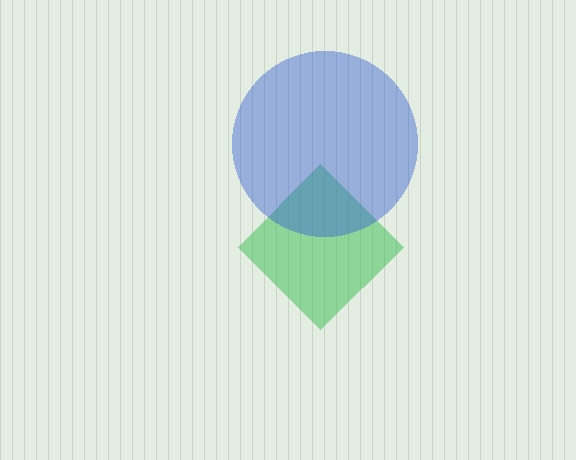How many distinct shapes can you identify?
There are 2 distinct shapes: a green diamond, a blue circle.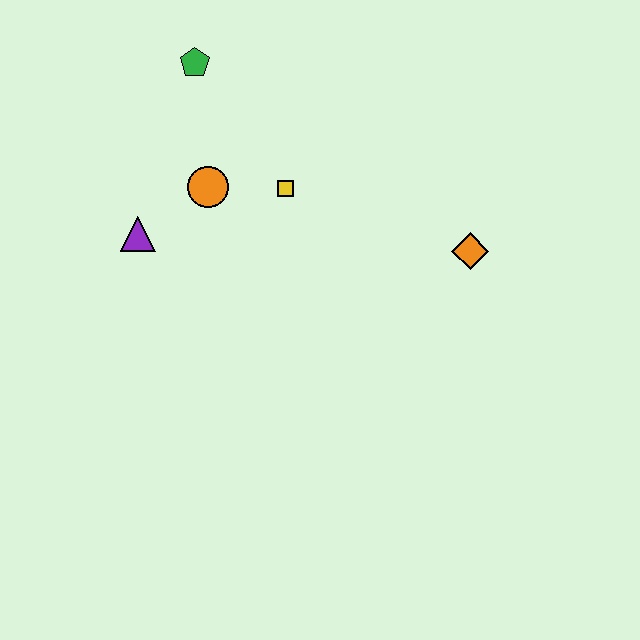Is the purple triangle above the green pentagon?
No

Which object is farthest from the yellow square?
The orange diamond is farthest from the yellow square.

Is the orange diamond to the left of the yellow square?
No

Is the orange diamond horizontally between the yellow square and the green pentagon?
No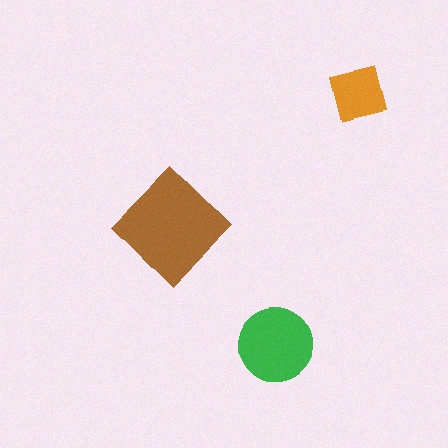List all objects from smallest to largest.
The orange square, the green circle, the brown diamond.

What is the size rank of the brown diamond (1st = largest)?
1st.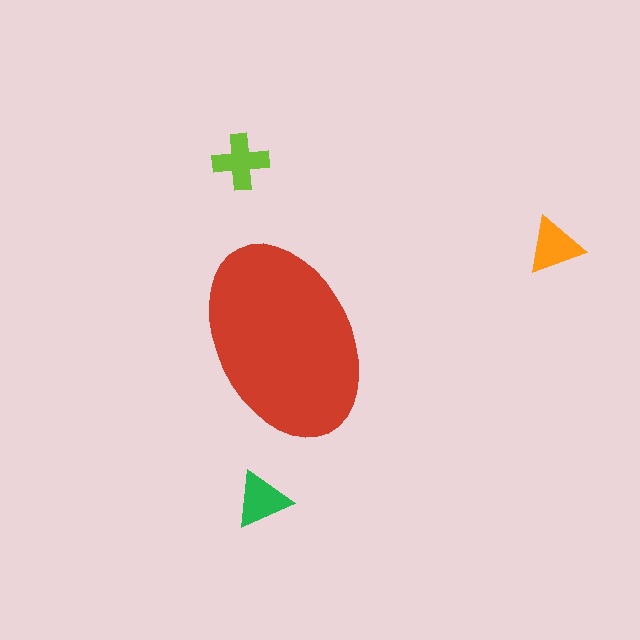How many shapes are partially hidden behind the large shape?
0 shapes are partially hidden.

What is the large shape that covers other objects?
A red ellipse.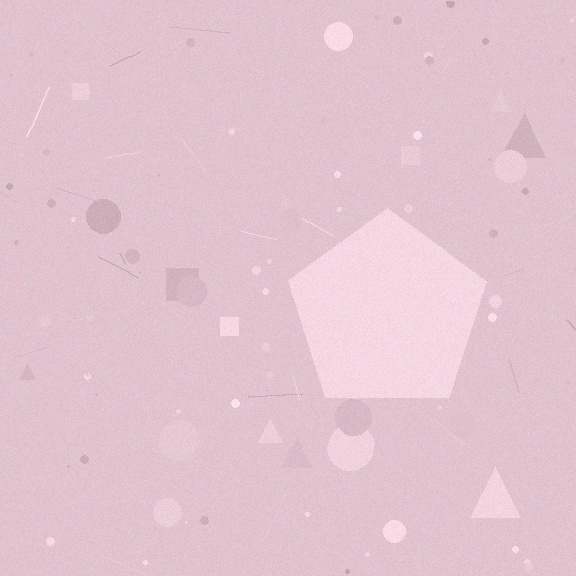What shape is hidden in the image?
A pentagon is hidden in the image.